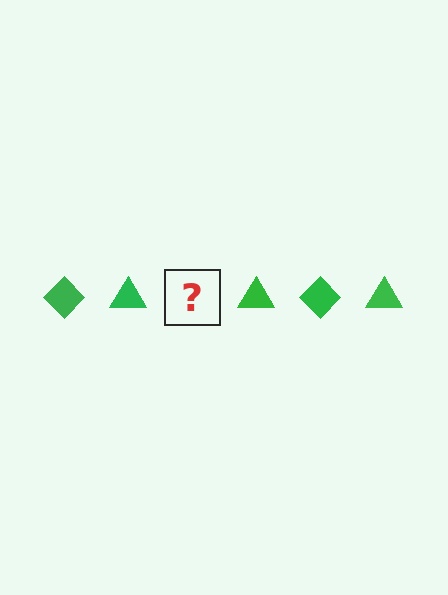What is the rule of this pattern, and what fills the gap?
The rule is that the pattern cycles through diamond, triangle shapes in green. The gap should be filled with a green diamond.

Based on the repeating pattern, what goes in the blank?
The blank should be a green diamond.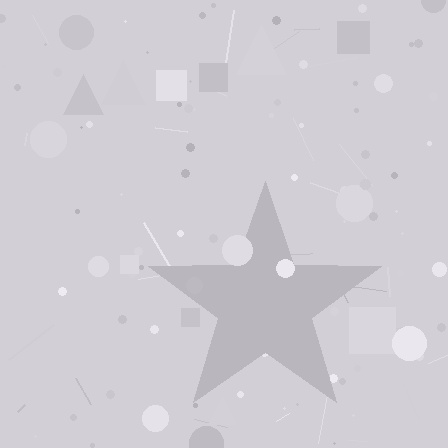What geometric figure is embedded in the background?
A star is embedded in the background.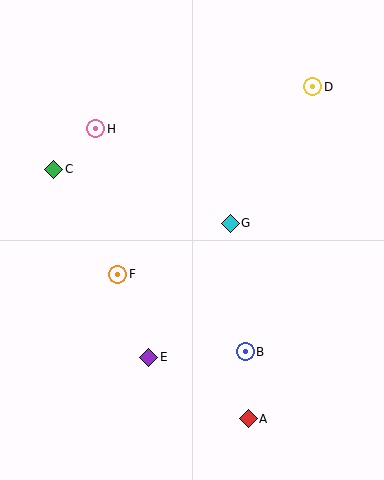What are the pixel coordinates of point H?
Point H is at (96, 129).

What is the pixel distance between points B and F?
The distance between B and F is 149 pixels.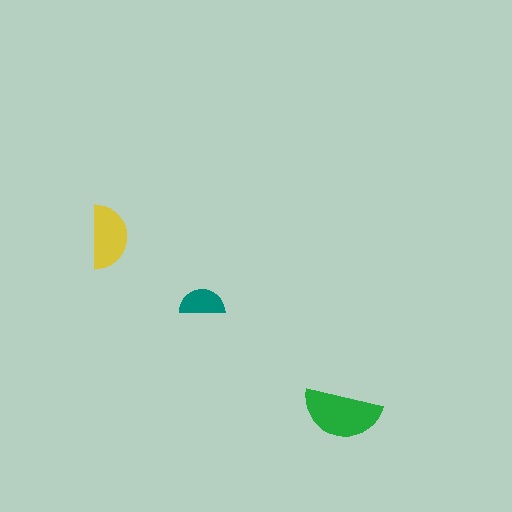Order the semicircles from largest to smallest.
the green one, the yellow one, the teal one.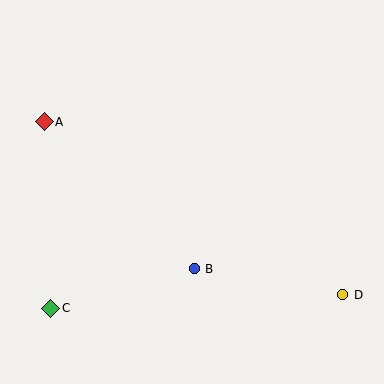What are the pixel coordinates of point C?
Point C is at (50, 308).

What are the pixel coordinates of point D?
Point D is at (343, 295).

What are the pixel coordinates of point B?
Point B is at (194, 269).